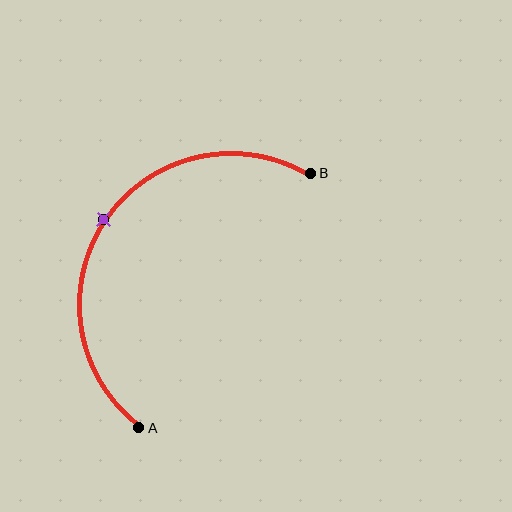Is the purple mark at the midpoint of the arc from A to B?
Yes. The purple mark lies on the arc at equal arc-length from both A and B — it is the arc midpoint.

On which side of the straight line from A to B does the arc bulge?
The arc bulges above and to the left of the straight line connecting A and B.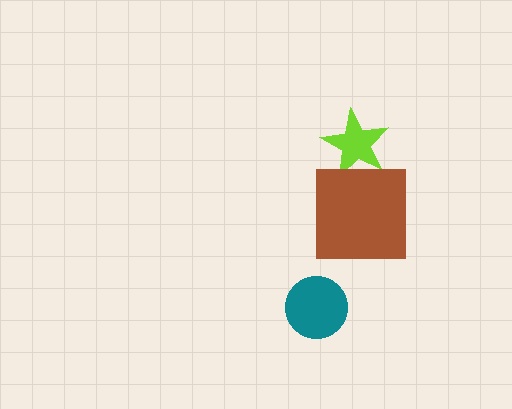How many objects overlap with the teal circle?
0 objects overlap with the teal circle.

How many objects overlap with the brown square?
1 object overlaps with the brown square.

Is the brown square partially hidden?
No, no other shape covers it.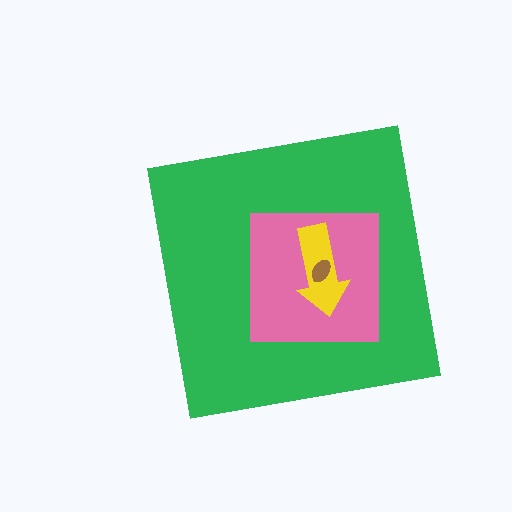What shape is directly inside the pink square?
The yellow arrow.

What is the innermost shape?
The brown ellipse.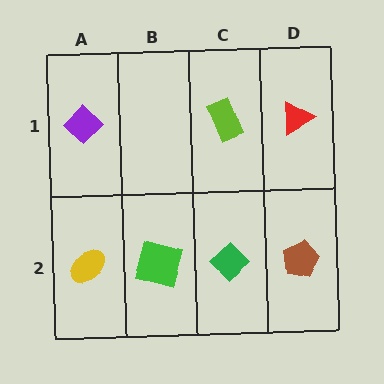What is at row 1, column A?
A purple diamond.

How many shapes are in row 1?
3 shapes.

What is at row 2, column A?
A yellow ellipse.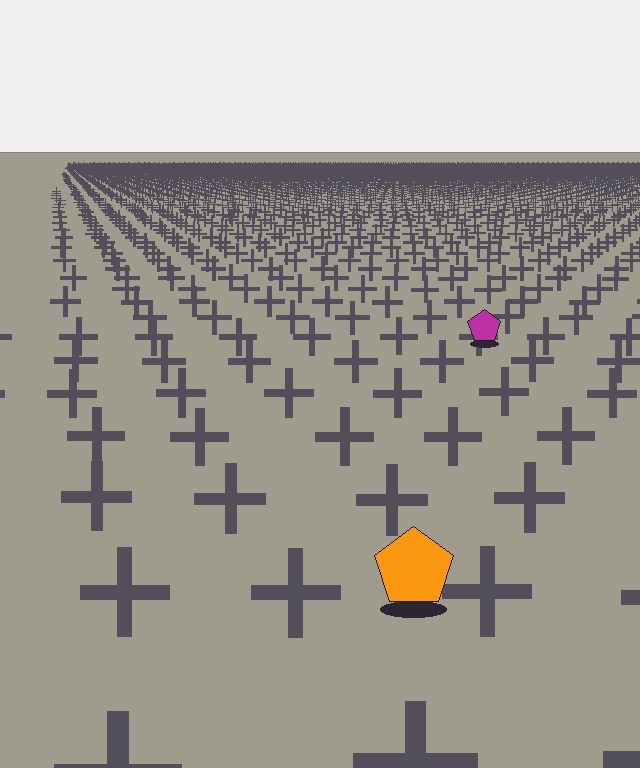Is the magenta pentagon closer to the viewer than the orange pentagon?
No. The orange pentagon is closer — you can tell from the texture gradient: the ground texture is coarser near it.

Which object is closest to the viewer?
The orange pentagon is closest. The texture marks near it are larger and more spread out.